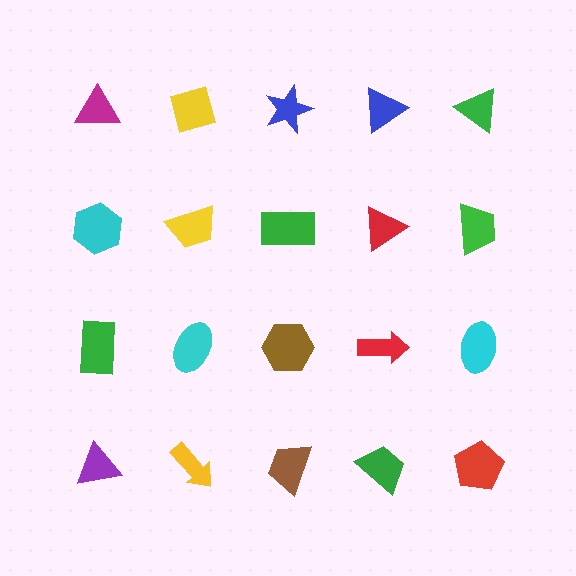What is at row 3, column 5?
A cyan ellipse.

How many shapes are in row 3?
5 shapes.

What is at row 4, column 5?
A red pentagon.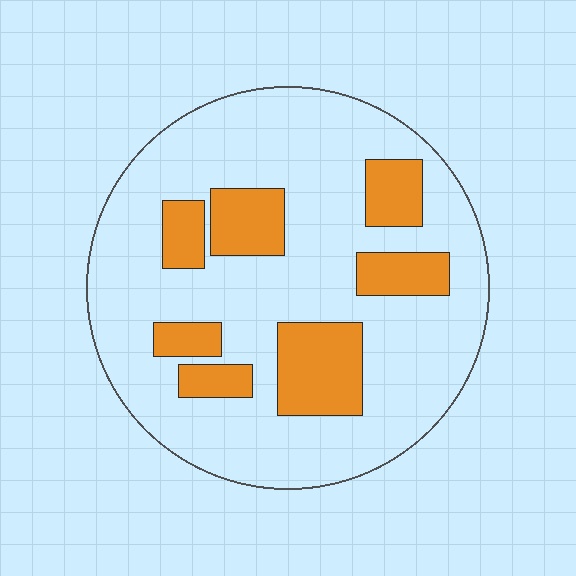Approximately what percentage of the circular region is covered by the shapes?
Approximately 25%.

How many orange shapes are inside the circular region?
7.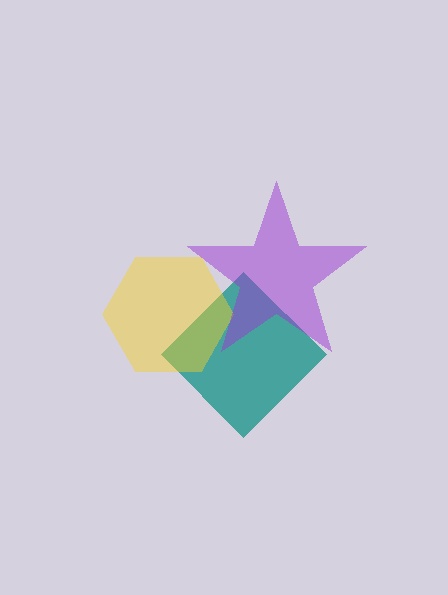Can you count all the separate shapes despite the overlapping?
Yes, there are 3 separate shapes.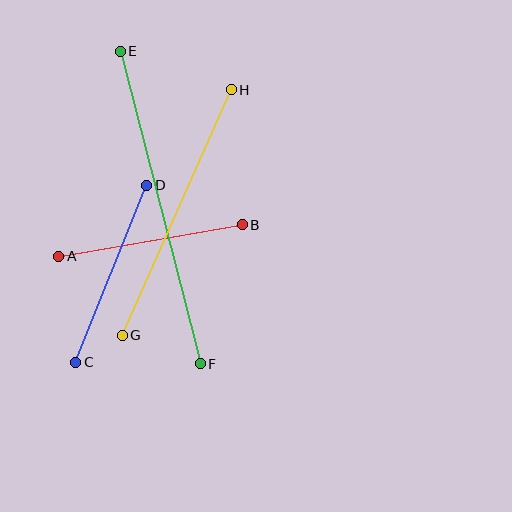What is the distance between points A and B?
The distance is approximately 186 pixels.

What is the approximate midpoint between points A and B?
The midpoint is at approximately (151, 241) pixels.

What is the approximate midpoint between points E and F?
The midpoint is at approximately (160, 207) pixels.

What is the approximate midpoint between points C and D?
The midpoint is at approximately (111, 274) pixels.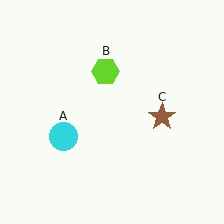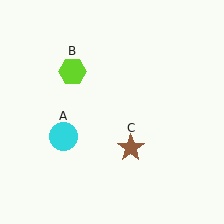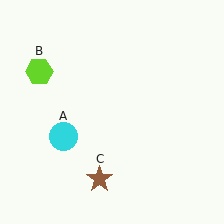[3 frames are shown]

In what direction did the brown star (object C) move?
The brown star (object C) moved down and to the left.